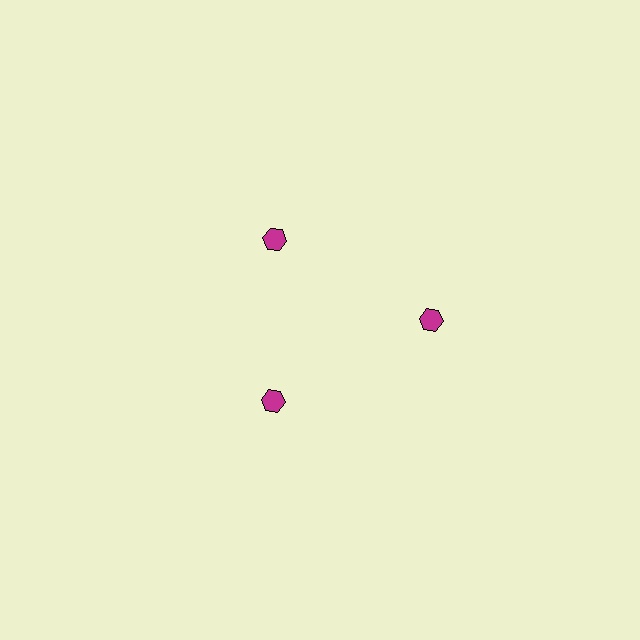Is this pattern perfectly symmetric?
No. The 3 magenta hexagons are arranged in a ring, but one element near the 3 o'clock position is pushed outward from the center, breaking the 3-fold rotational symmetry.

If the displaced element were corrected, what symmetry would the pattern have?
It would have 3-fold rotational symmetry — the pattern would map onto itself every 120 degrees.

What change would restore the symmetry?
The symmetry would be restored by moving it inward, back onto the ring so that all 3 hexagons sit at equal angles and equal distance from the center.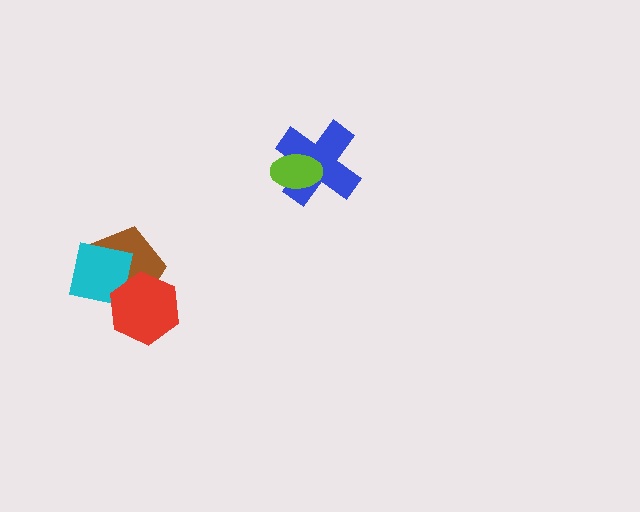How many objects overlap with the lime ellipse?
1 object overlaps with the lime ellipse.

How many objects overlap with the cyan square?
2 objects overlap with the cyan square.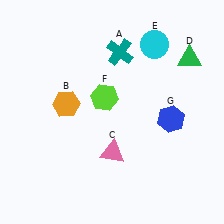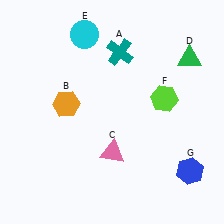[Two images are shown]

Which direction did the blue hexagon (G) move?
The blue hexagon (G) moved down.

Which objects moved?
The objects that moved are: the cyan circle (E), the lime hexagon (F), the blue hexagon (G).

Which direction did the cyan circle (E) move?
The cyan circle (E) moved left.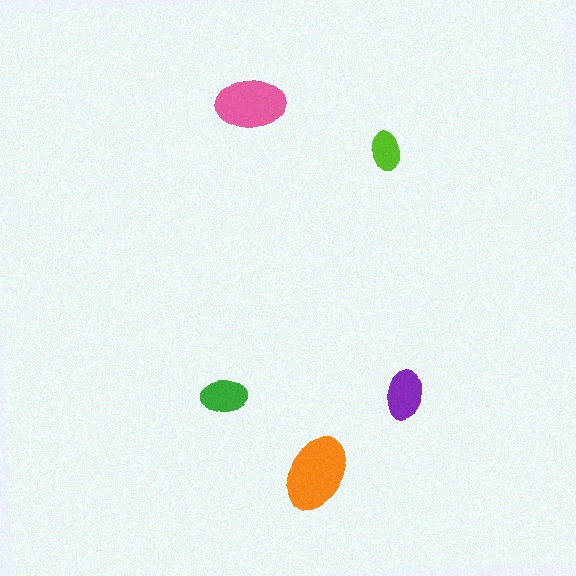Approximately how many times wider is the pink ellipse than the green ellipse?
About 1.5 times wider.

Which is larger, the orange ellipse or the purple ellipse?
The orange one.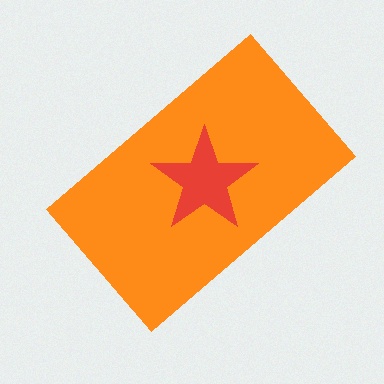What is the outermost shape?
The orange rectangle.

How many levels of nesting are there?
2.